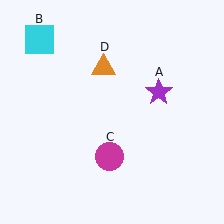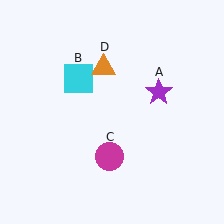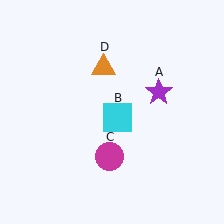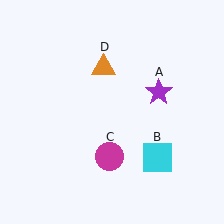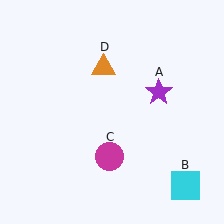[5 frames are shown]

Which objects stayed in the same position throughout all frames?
Purple star (object A) and magenta circle (object C) and orange triangle (object D) remained stationary.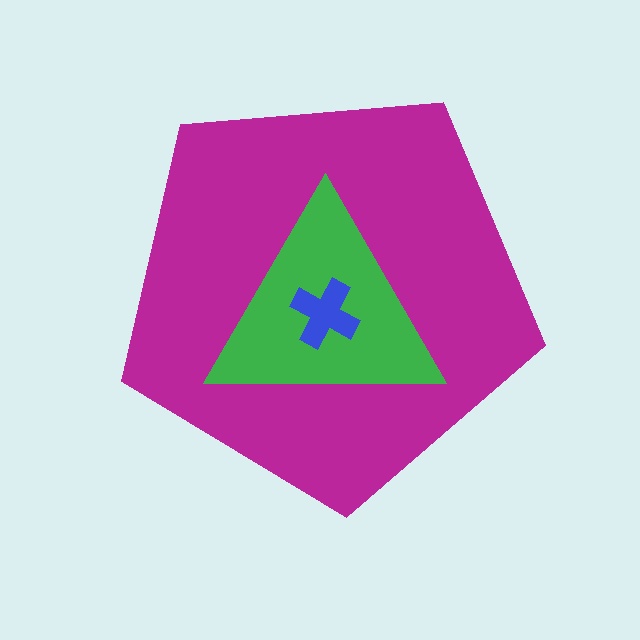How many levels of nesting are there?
3.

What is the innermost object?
The blue cross.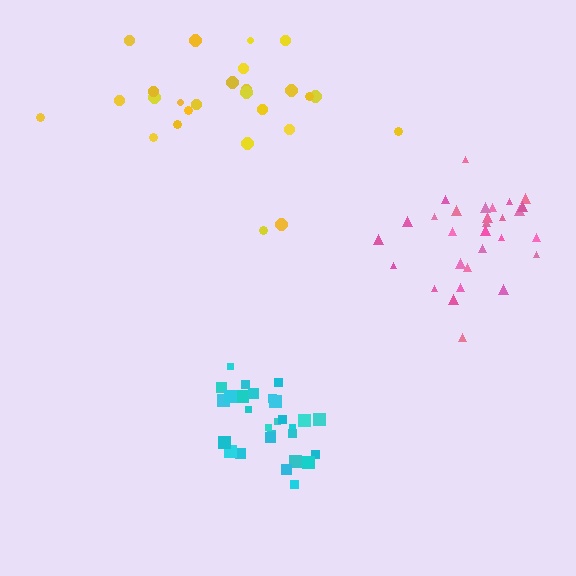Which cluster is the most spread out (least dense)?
Yellow.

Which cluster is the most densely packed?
Cyan.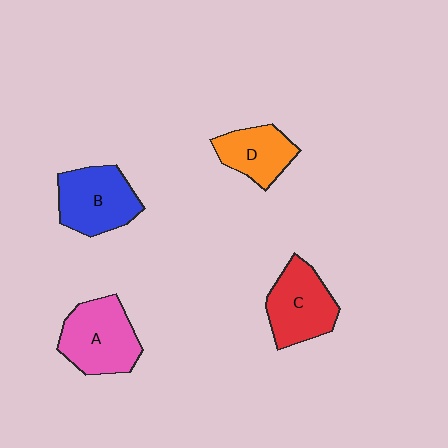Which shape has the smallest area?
Shape D (orange).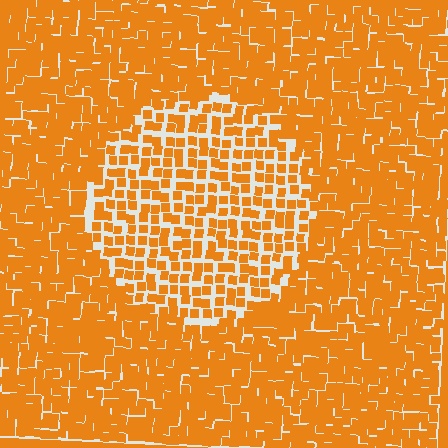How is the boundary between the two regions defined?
The boundary is defined by a change in element density (approximately 1.8x ratio). All elements are the same color, size, and shape.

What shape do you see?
I see a circle.